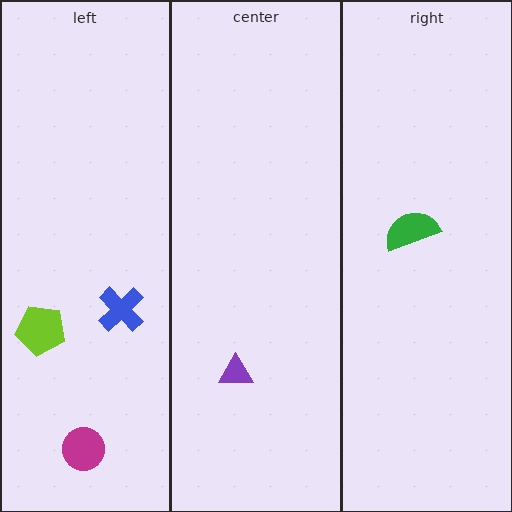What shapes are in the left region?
The lime pentagon, the blue cross, the magenta circle.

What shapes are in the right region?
The green semicircle.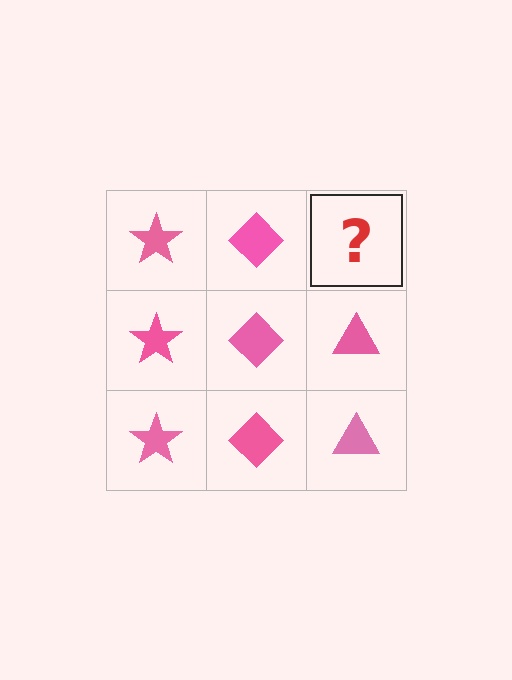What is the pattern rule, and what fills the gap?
The rule is that each column has a consistent shape. The gap should be filled with a pink triangle.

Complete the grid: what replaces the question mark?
The question mark should be replaced with a pink triangle.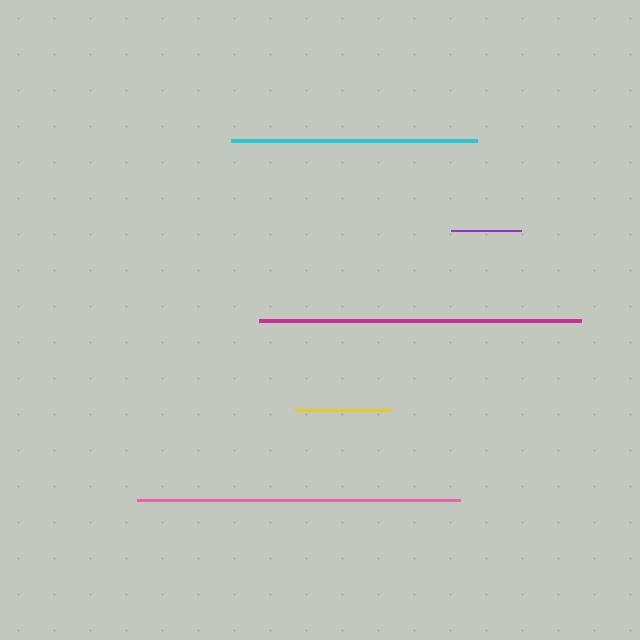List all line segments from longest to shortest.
From longest to shortest: pink, magenta, cyan, yellow, purple.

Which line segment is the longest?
The pink line is the longest at approximately 322 pixels.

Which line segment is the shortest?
The purple line is the shortest at approximately 70 pixels.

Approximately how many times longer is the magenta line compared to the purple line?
The magenta line is approximately 4.6 times the length of the purple line.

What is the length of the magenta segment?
The magenta segment is approximately 322 pixels long.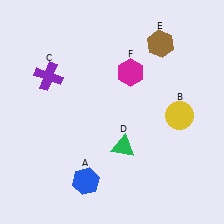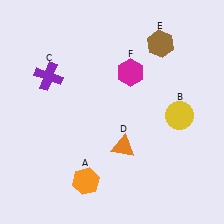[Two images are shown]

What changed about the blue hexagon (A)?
In Image 1, A is blue. In Image 2, it changed to orange.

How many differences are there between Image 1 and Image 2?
There are 2 differences between the two images.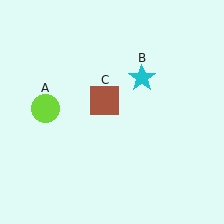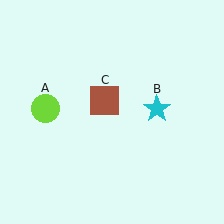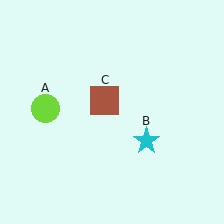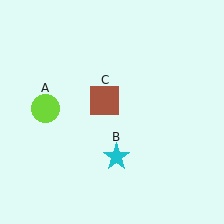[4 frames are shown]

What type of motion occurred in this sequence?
The cyan star (object B) rotated clockwise around the center of the scene.